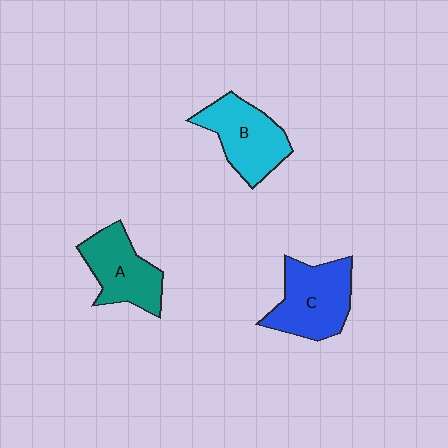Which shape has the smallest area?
Shape A (teal).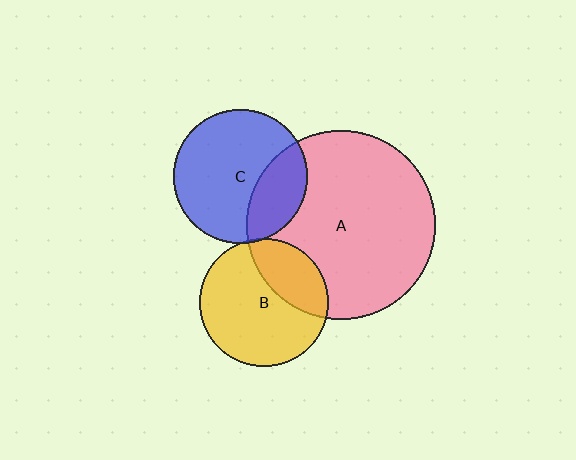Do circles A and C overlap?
Yes.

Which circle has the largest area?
Circle A (pink).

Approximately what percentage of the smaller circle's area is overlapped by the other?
Approximately 30%.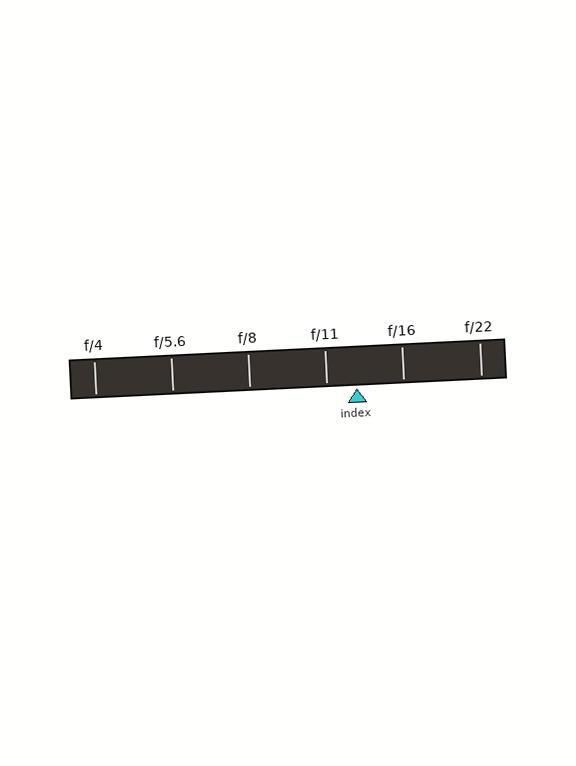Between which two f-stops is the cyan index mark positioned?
The index mark is between f/11 and f/16.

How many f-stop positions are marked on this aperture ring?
There are 6 f-stop positions marked.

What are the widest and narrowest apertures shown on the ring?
The widest aperture shown is f/4 and the narrowest is f/22.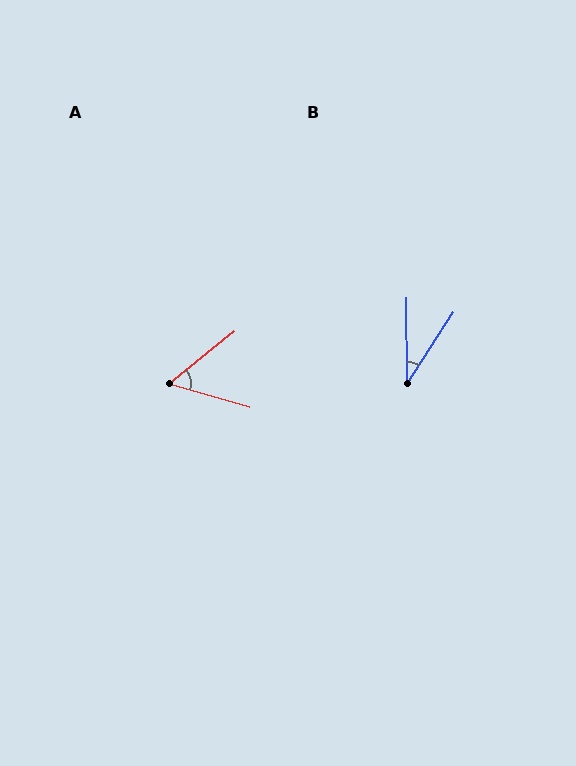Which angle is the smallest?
B, at approximately 34 degrees.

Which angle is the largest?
A, at approximately 55 degrees.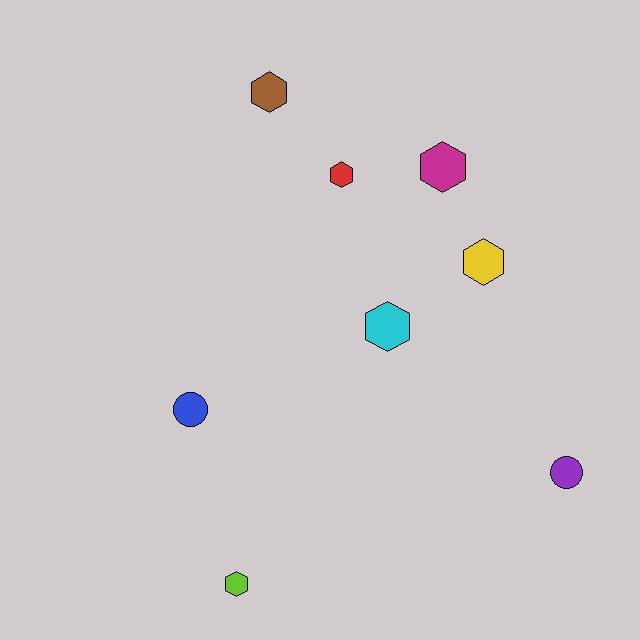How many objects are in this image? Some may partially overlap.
There are 8 objects.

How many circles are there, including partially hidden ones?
There are 2 circles.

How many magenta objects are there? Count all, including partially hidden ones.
There is 1 magenta object.